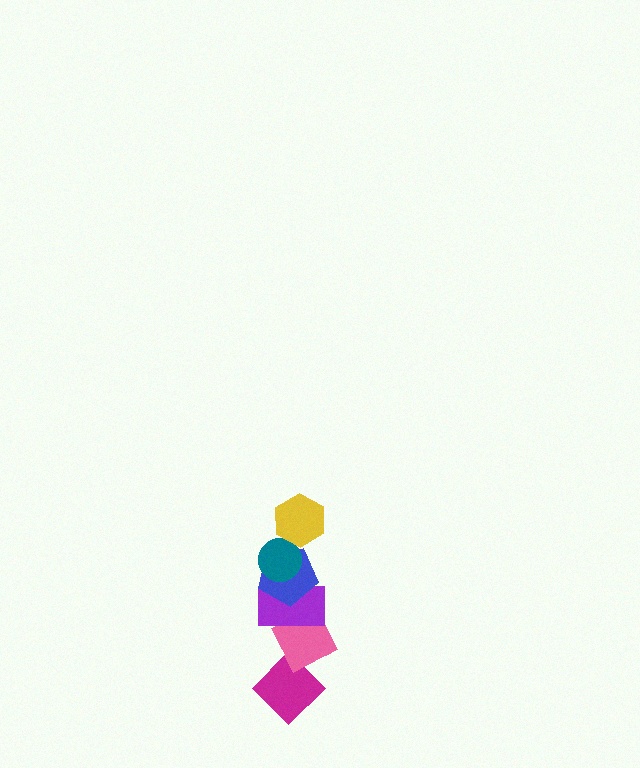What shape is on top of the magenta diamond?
The pink diamond is on top of the magenta diamond.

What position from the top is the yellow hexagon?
The yellow hexagon is 1st from the top.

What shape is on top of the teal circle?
The yellow hexagon is on top of the teal circle.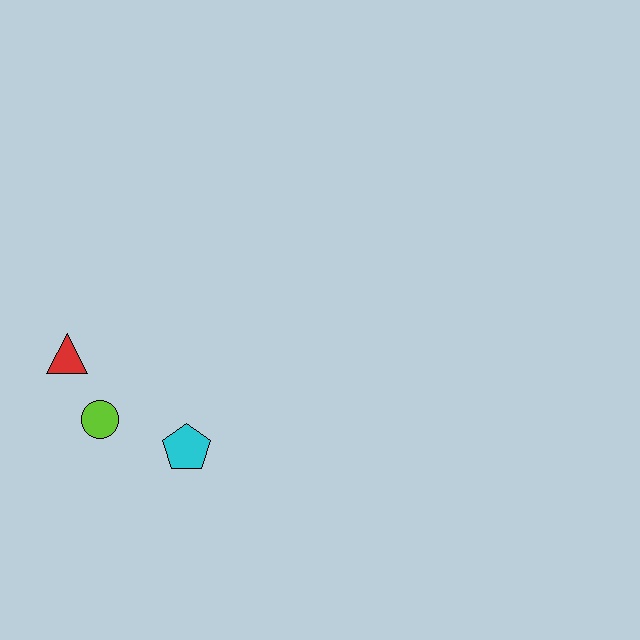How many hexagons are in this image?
There are no hexagons.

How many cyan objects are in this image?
There is 1 cyan object.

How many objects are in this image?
There are 3 objects.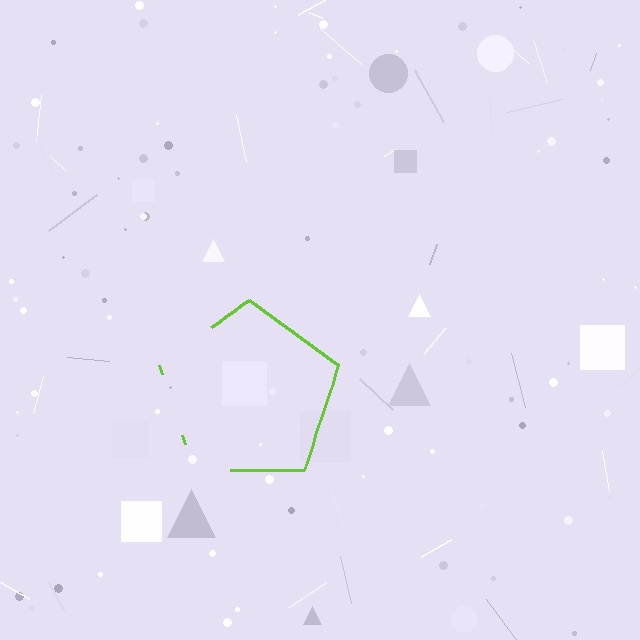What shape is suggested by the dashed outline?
The dashed outline suggests a pentagon.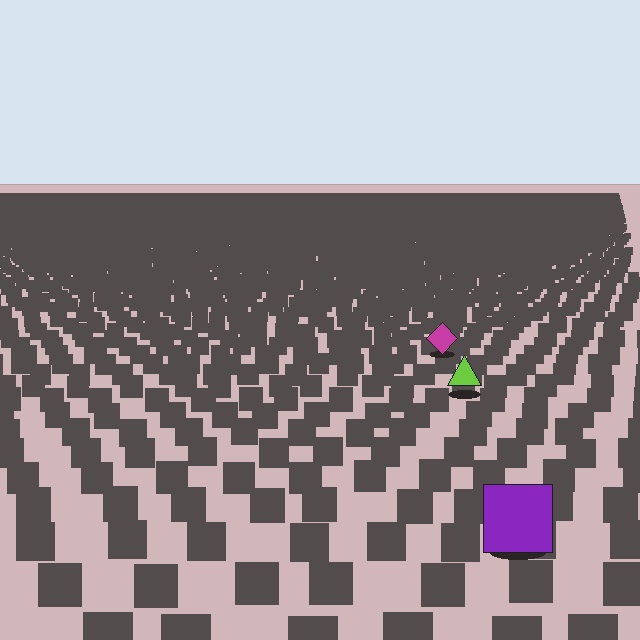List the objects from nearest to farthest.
From nearest to farthest: the purple square, the lime triangle, the magenta diamond.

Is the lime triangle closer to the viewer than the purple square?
No. The purple square is closer — you can tell from the texture gradient: the ground texture is coarser near it.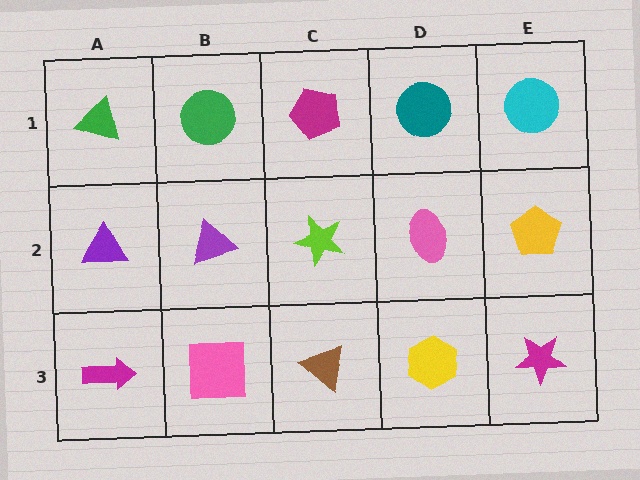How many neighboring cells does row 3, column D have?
3.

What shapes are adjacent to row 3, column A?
A purple triangle (row 2, column A), a pink square (row 3, column B).